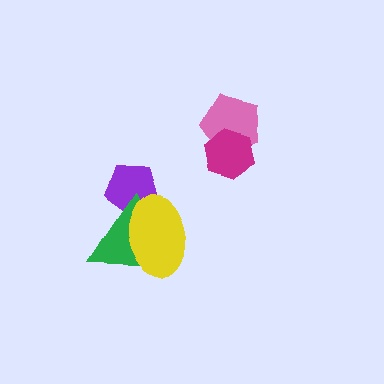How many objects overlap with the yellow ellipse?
2 objects overlap with the yellow ellipse.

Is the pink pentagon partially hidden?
Yes, it is partially covered by another shape.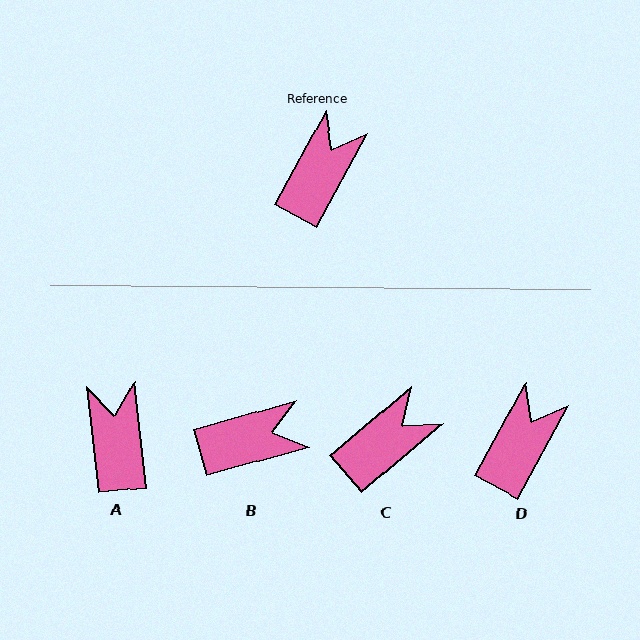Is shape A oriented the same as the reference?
No, it is off by about 35 degrees.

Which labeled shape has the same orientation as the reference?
D.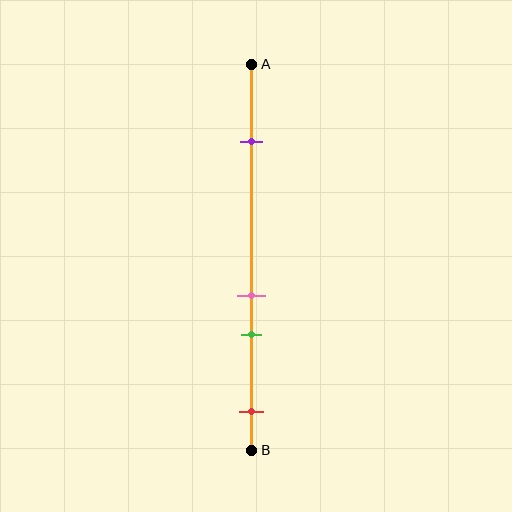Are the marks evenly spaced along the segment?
No, the marks are not evenly spaced.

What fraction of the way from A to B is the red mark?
The red mark is approximately 90% (0.9) of the way from A to B.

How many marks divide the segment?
There are 4 marks dividing the segment.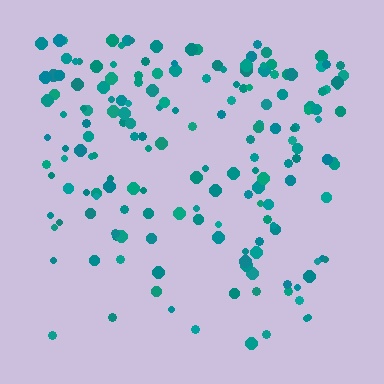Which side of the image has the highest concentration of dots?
The top.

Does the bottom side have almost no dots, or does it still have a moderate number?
Still a moderate number, just noticeably fewer than the top.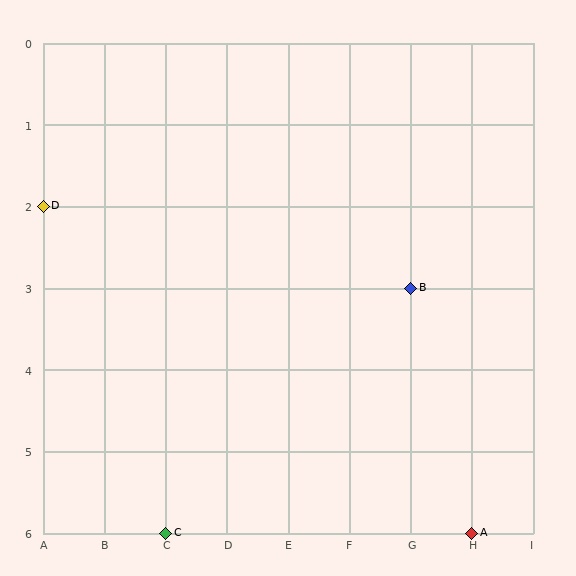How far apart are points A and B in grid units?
Points A and B are 1 column and 3 rows apart (about 3.2 grid units diagonally).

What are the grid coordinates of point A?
Point A is at grid coordinates (H, 6).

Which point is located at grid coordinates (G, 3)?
Point B is at (G, 3).